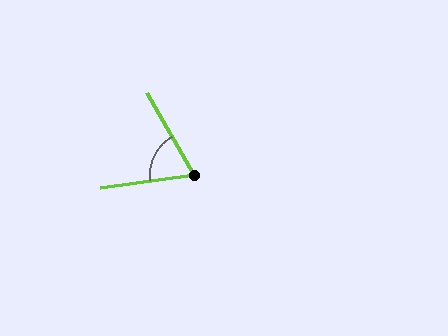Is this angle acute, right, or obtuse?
It is acute.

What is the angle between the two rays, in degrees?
Approximately 68 degrees.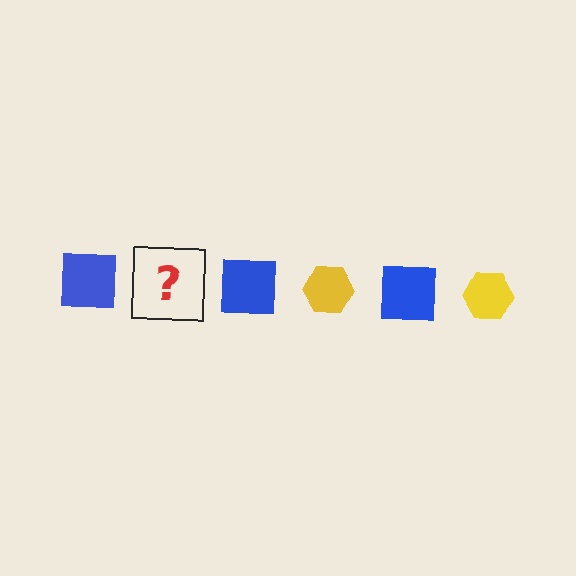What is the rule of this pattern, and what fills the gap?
The rule is that the pattern alternates between blue square and yellow hexagon. The gap should be filled with a yellow hexagon.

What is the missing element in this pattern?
The missing element is a yellow hexagon.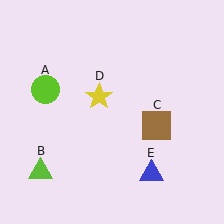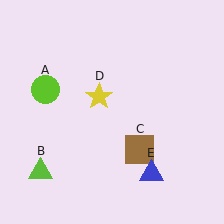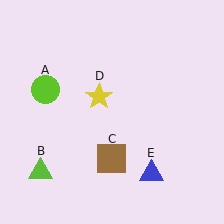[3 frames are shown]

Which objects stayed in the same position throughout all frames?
Lime circle (object A) and lime triangle (object B) and yellow star (object D) and blue triangle (object E) remained stationary.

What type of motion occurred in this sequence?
The brown square (object C) rotated clockwise around the center of the scene.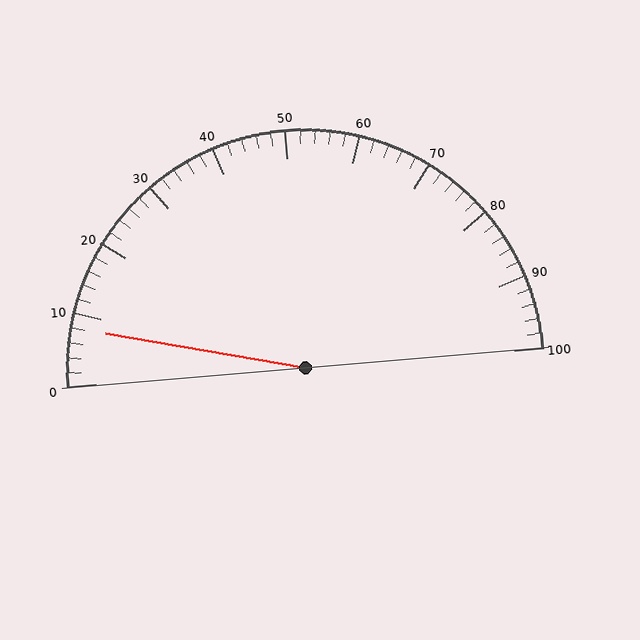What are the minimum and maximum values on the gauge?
The gauge ranges from 0 to 100.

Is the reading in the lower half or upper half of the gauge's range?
The reading is in the lower half of the range (0 to 100).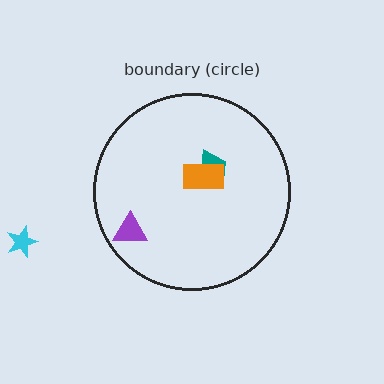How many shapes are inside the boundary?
3 inside, 1 outside.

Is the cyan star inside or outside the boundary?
Outside.